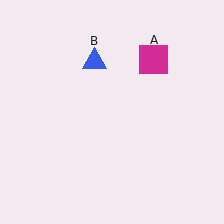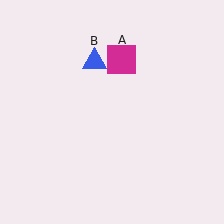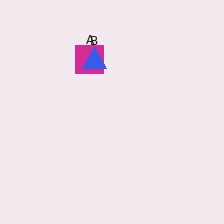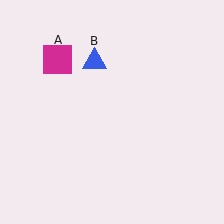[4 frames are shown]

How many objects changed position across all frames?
1 object changed position: magenta square (object A).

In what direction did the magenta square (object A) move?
The magenta square (object A) moved left.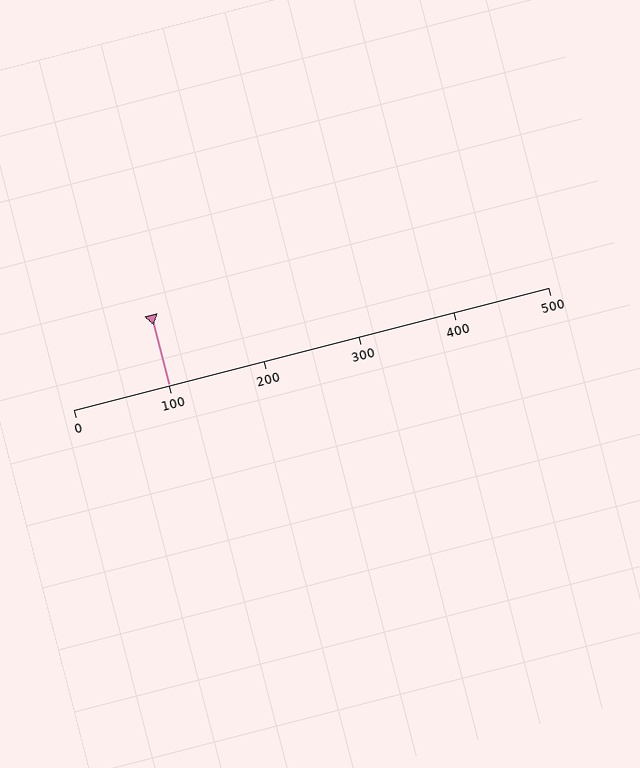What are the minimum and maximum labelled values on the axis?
The axis runs from 0 to 500.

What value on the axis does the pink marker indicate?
The marker indicates approximately 100.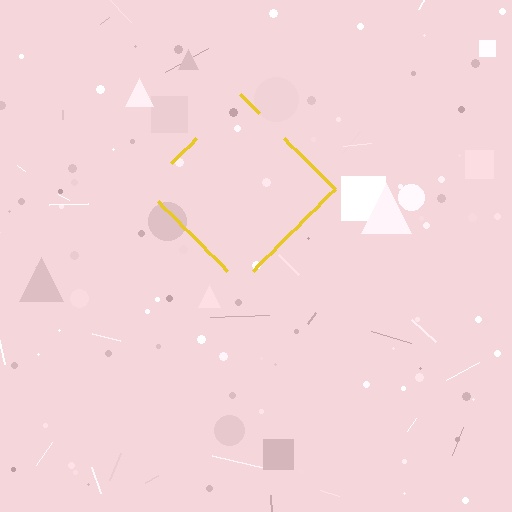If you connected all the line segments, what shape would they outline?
They would outline a diamond.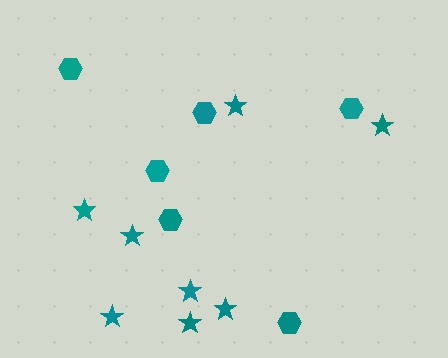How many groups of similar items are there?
There are 2 groups: one group of stars (8) and one group of hexagons (6).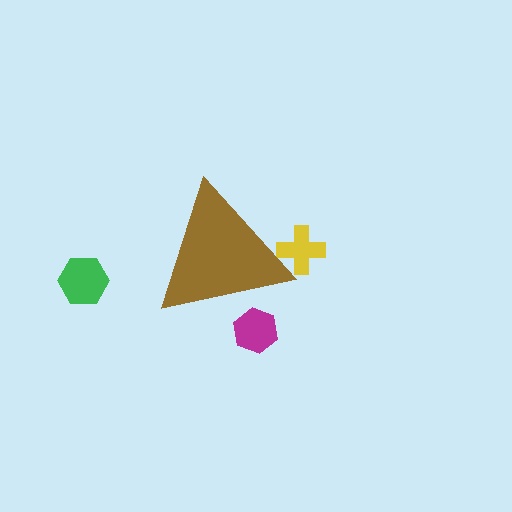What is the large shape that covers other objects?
A brown triangle.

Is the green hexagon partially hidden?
No, the green hexagon is fully visible.